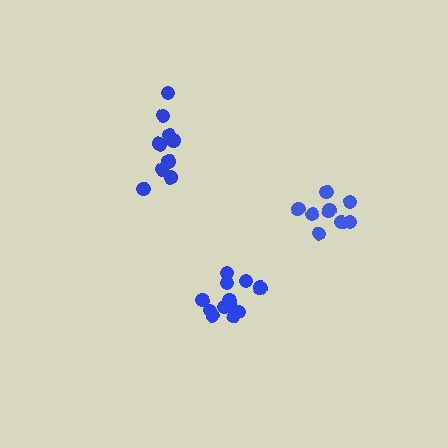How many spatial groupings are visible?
There are 3 spatial groupings.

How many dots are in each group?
Group 1: 9 dots, Group 2: 8 dots, Group 3: 12 dots (29 total).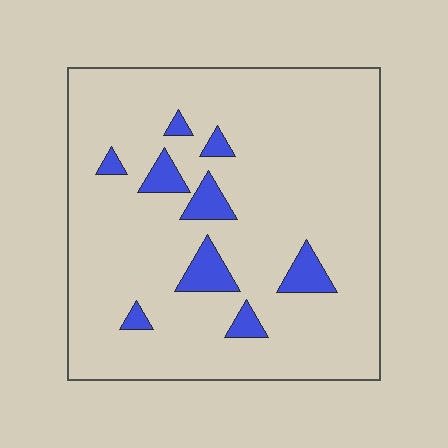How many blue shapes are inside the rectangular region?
9.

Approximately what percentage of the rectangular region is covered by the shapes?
Approximately 10%.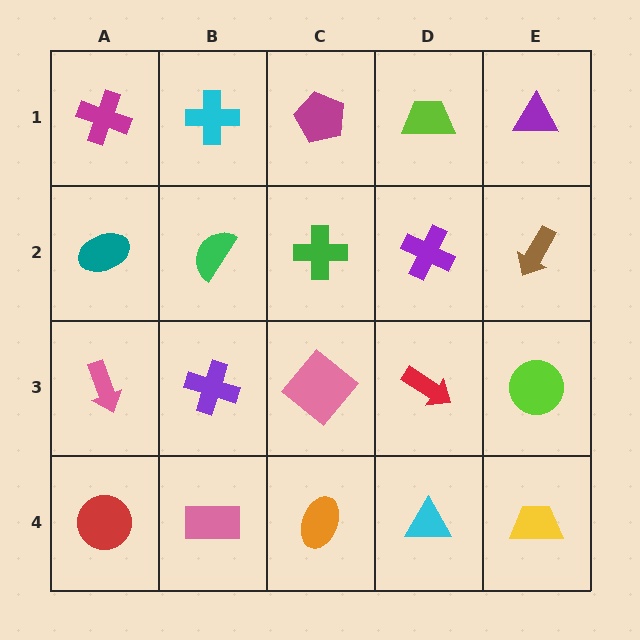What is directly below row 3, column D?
A cyan triangle.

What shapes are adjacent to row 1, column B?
A green semicircle (row 2, column B), a magenta cross (row 1, column A), a magenta pentagon (row 1, column C).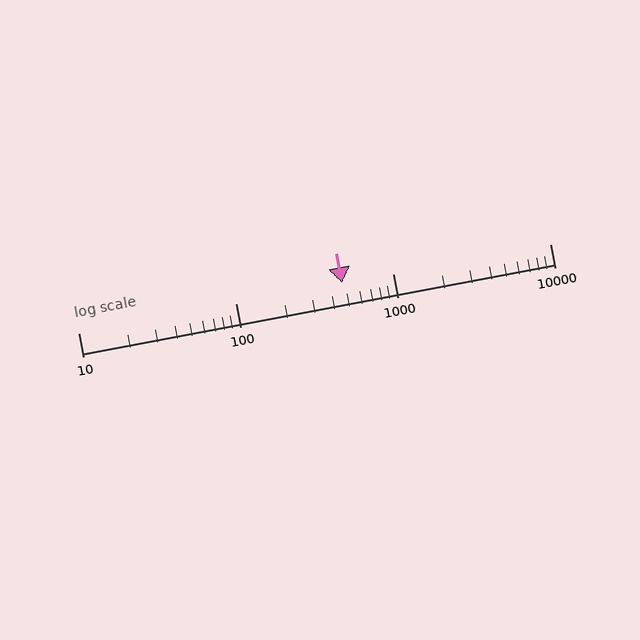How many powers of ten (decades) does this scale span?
The scale spans 3 decades, from 10 to 10000.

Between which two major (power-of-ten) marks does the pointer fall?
The pointer is between 100 and 1000.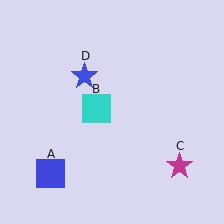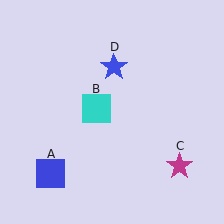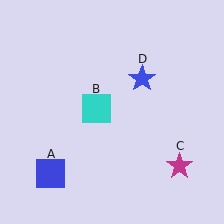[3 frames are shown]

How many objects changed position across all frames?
1 object changed position: blue star (object D).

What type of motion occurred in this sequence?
The blue star (object D) rotated clockwise around the center of the scene.